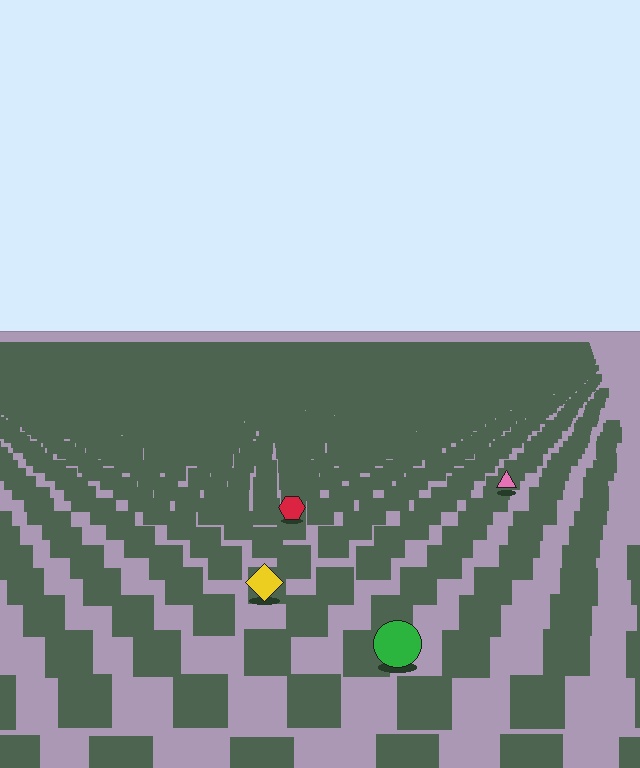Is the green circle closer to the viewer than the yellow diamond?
Yes. The green circle is closer — you can tell from the texture gradient: the ground texture is coarser near it.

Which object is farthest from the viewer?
The pink triangle is farthest from the viewer. It appears smaller and the ground texture around it is denser.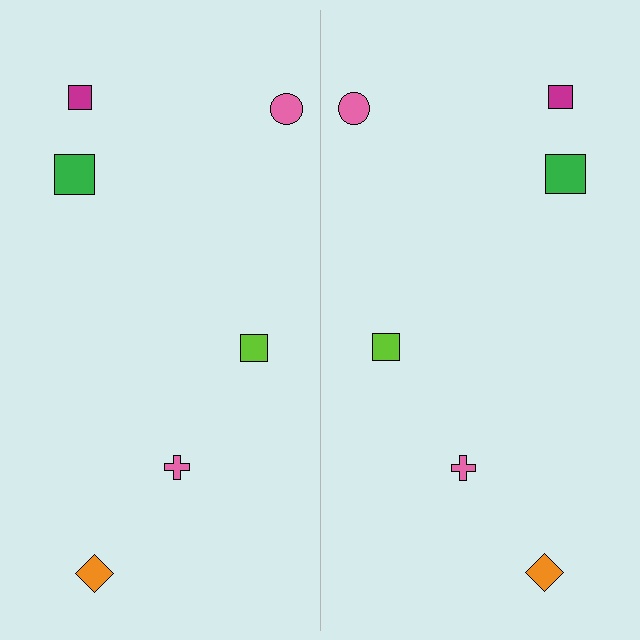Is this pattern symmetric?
Yes, this pattern has bilateral (reflection) symmetry.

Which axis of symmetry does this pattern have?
The pattern has a vertical axis of symmetry running through the center of the image.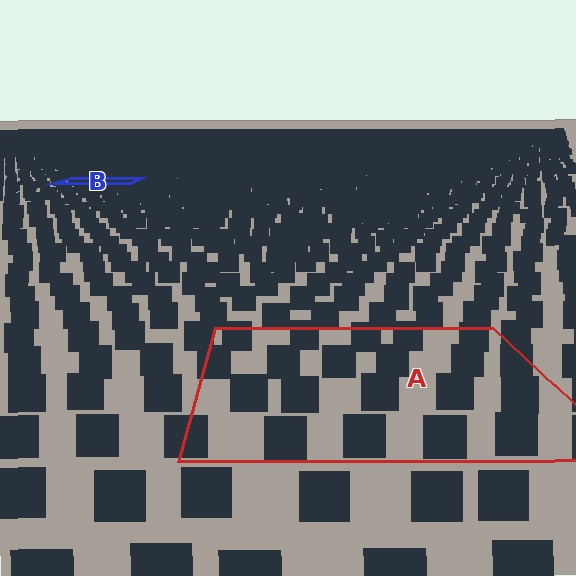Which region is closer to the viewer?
Region A is closer. The texture elements there are larger and more spread out.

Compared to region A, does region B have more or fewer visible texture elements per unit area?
Region B has more texture elements per unit area — they are packed more densely because it is farther away.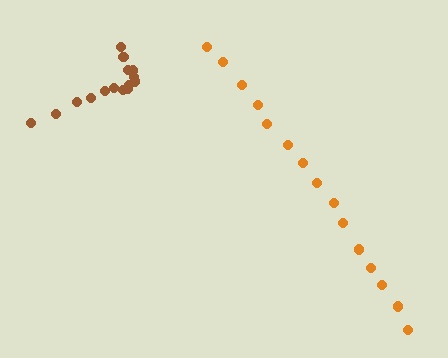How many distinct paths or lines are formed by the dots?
There are 2 distinct paths.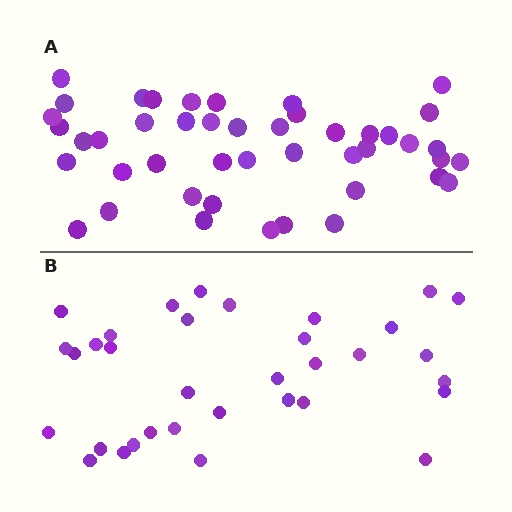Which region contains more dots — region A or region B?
Region A (the top region) has more dots.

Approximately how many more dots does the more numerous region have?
Region A has roughly 12 or so more dots than region B.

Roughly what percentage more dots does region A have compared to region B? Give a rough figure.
About 30% more.